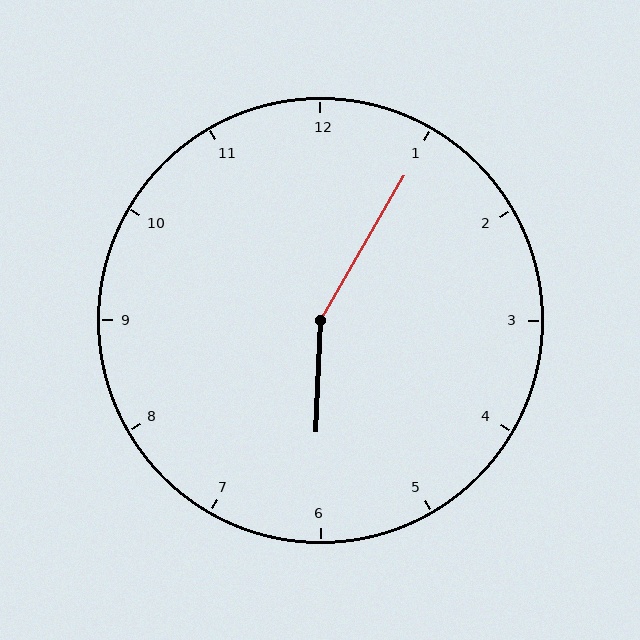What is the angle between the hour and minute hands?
Approximately 152 degrees.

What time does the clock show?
6:05.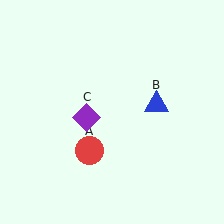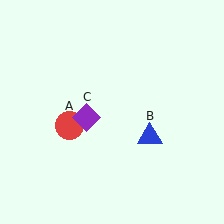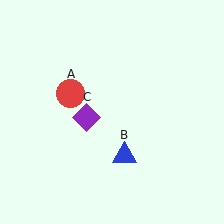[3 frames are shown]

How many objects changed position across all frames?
2 objects changed position: red circle (object A), blue triangle (object B).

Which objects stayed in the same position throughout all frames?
Purple diamond (object C) remained stationary.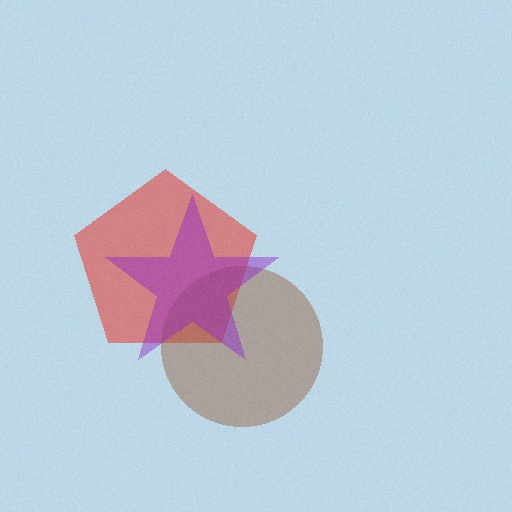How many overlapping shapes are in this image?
There are 3 overlapping shapes in the image.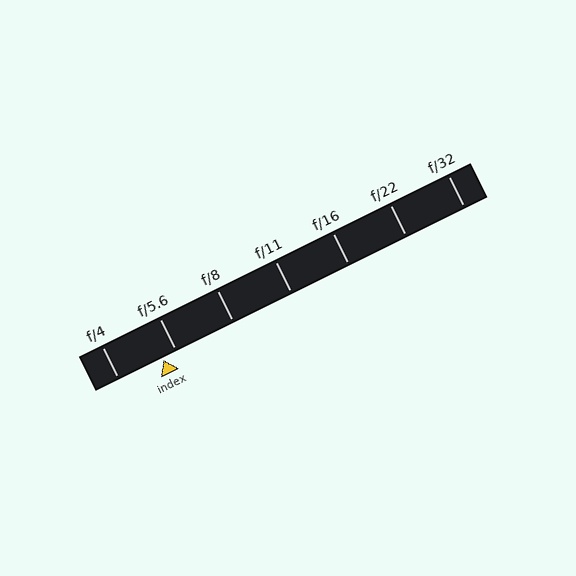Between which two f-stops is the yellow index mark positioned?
The index mark is between f/4 and f/5.6.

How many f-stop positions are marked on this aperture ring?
There are 7 f-stop positions marked.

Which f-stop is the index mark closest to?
The index mark is closest to f/5.6.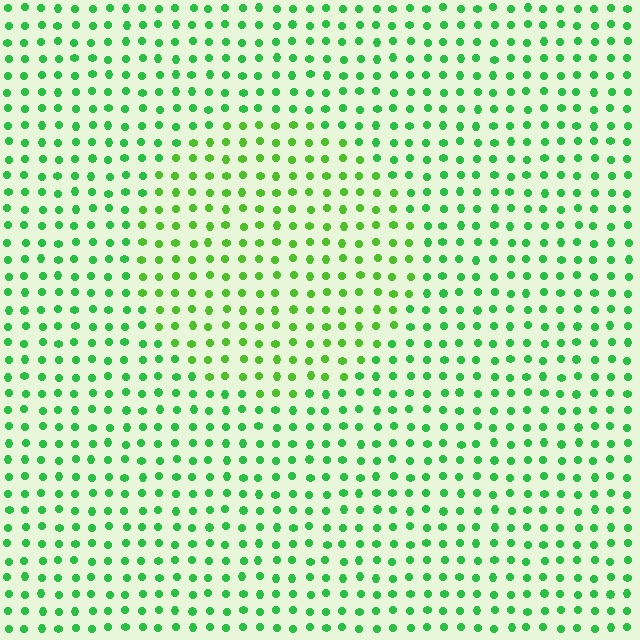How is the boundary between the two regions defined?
The boundary is defined purely by a slight shift in hue (about 24 degrees). Spacing, size, and orientation are identical on both sides.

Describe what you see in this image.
The image is filled with small green elements in a uniform arrangement. A circle-shaped region is visible where the elements are tinted to a slightly different hue, forming a subtle color boundary.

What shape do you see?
I see a circle.